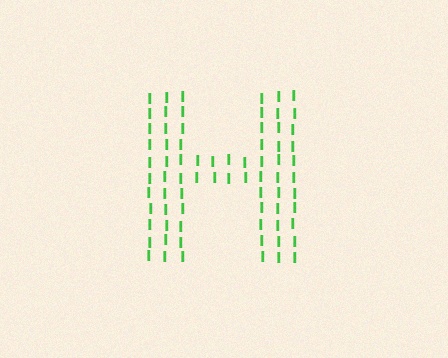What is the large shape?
The large shape is the letter H.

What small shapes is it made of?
It is made of small letter I's.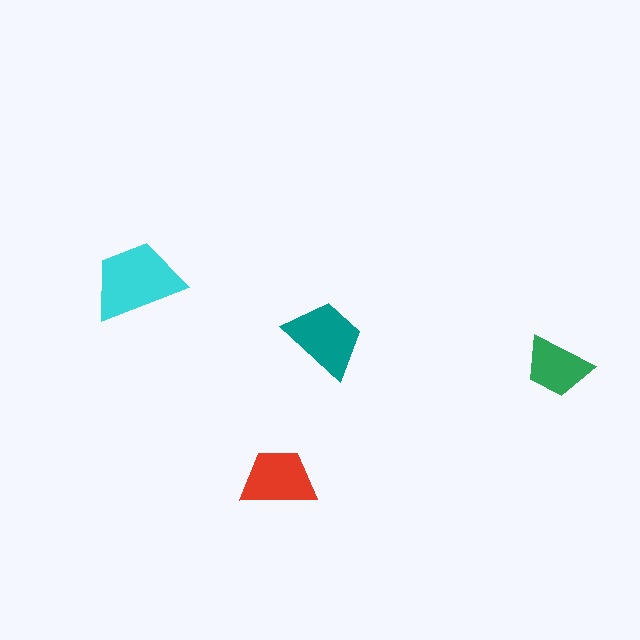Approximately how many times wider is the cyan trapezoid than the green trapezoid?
About 1.5 times wider.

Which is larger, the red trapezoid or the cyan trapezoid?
The cyan one.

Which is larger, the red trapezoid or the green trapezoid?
The red one.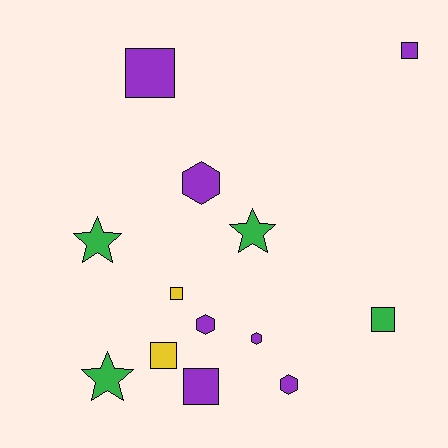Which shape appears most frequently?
Square, with 6 objects.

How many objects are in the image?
There are 13 objects.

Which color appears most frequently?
Purple, with 7 objects.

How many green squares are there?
There is 1 green square.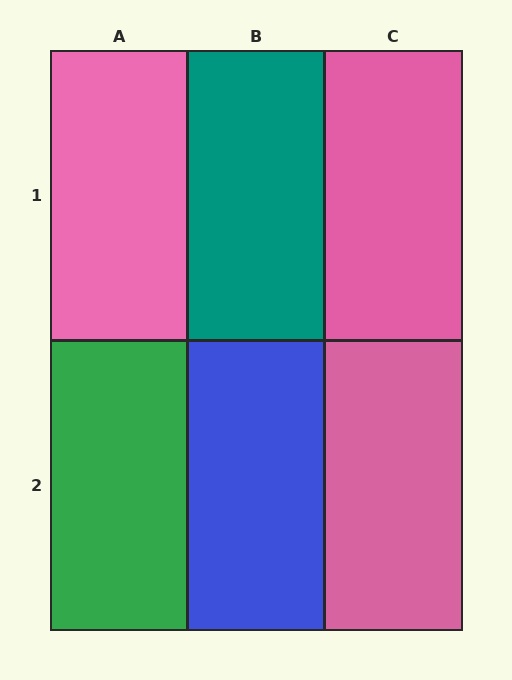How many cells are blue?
1 cell is blue.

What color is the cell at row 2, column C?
Pink.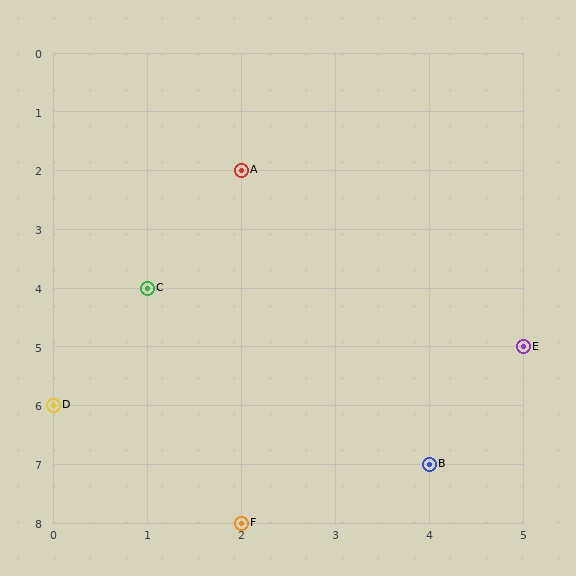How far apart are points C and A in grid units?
Points C and A are 1 column and 2 rows apart (about 2.2 grid units diagonally).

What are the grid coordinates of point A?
Point A is at grid coordinates (2, 2).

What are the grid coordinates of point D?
Point D is at grid coordinates (0, 6).